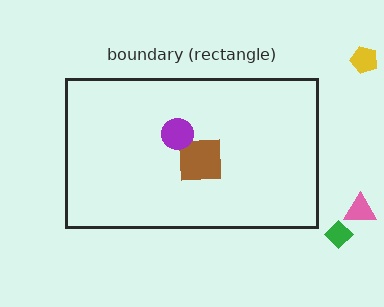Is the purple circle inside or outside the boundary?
Inside.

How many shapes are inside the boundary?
2 inside, 3 outside.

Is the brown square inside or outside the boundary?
Inside.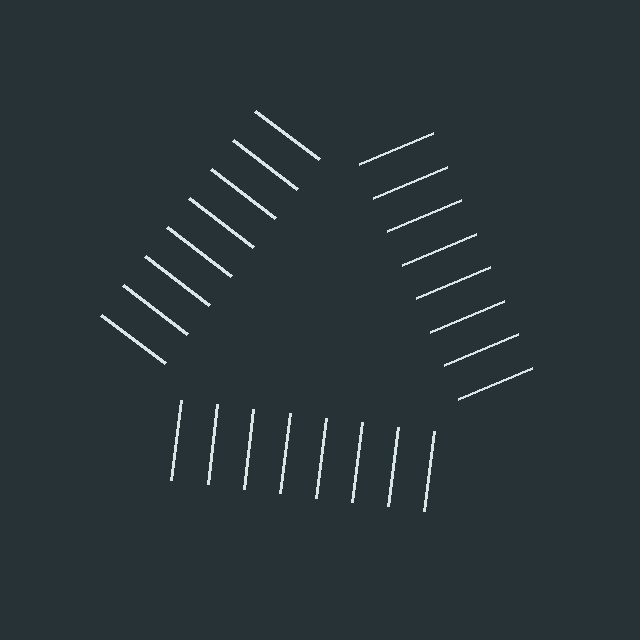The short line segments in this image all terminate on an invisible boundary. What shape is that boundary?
An illusory triangle — the line segments terminate on its edges but no continuous stroke is drawn.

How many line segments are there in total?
24 — 8 along each of the 3 edges.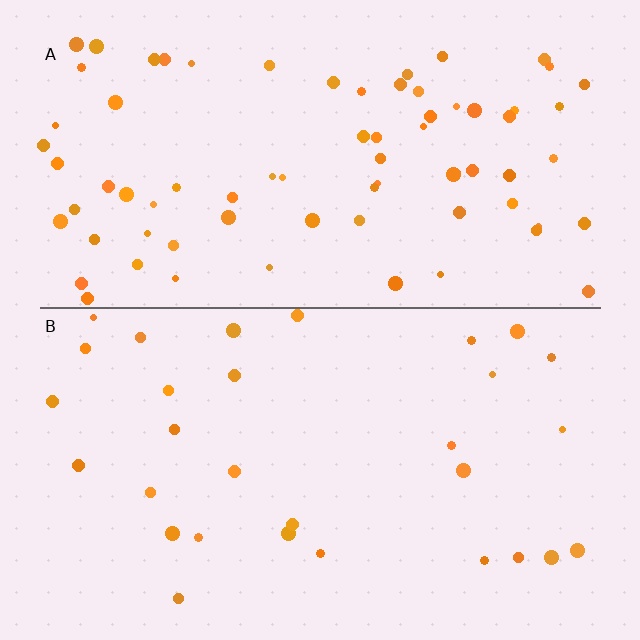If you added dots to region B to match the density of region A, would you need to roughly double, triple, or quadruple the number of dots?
Approximately double.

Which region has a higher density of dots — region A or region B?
A (the top).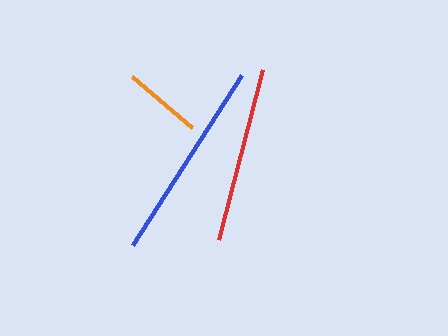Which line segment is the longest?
The blue line is the longest at approximately 202 pixels.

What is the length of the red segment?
The red segment is approximately 176 pixels long.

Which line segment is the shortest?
The orange line is the shortest at approximately 79 pixels.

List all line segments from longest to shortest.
From longest to shortest: blue, red, orange.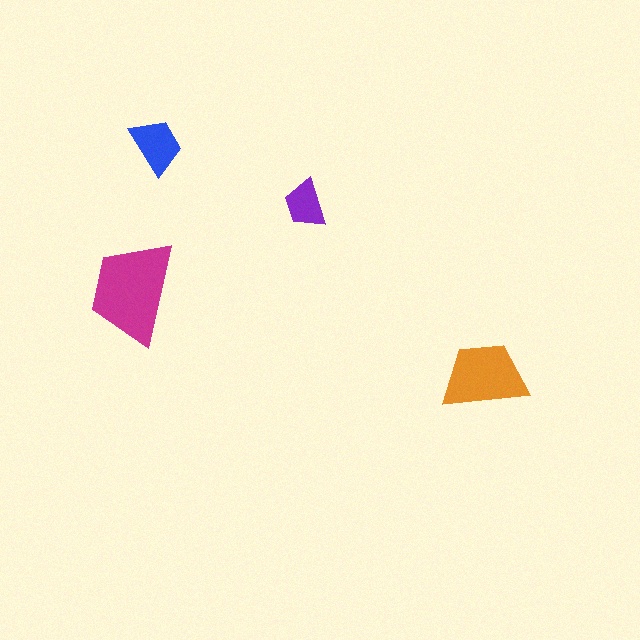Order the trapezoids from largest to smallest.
the magenta one, the orange one, the blue one, the purple one.